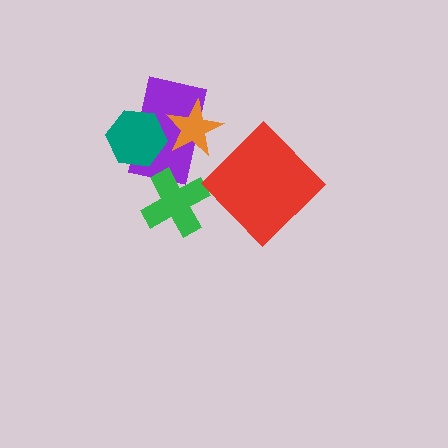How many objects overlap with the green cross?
1 object overlaps with the green cross.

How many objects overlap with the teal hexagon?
1 object overlaps with the teal hexagon.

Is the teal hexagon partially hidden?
No, no other shape covers it.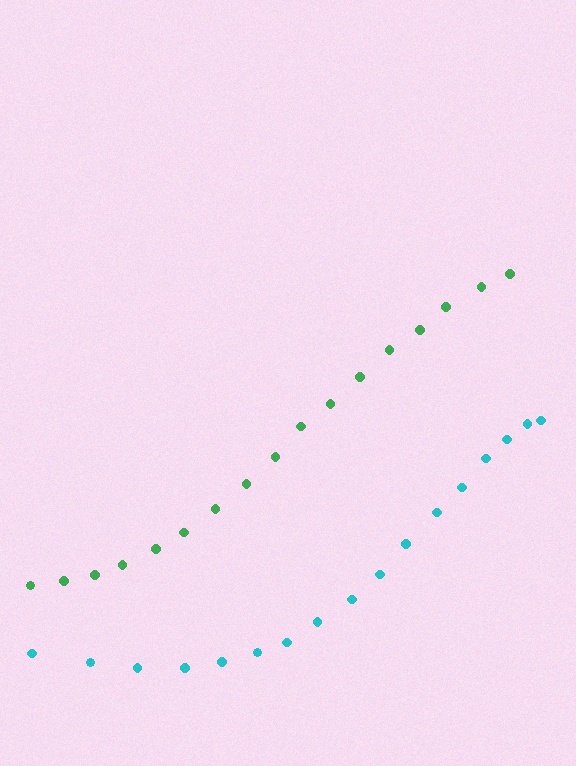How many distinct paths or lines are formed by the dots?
There are 2 distinct paths.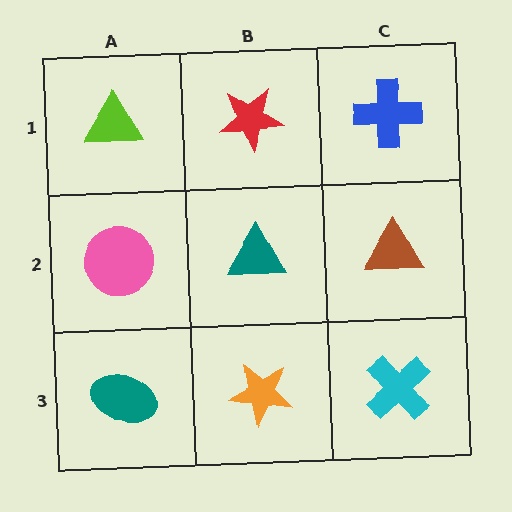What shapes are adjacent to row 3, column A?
A pink circle (row 2, column A), an orange star (row 3, column B).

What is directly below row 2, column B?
An orange star.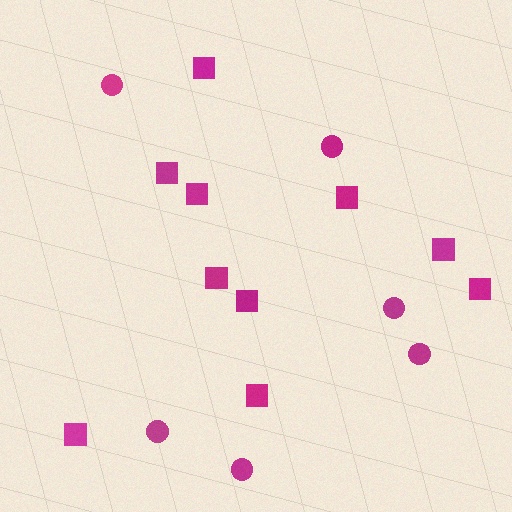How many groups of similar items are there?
There are 2 groups: one group of squares (10) and one group of circles (6).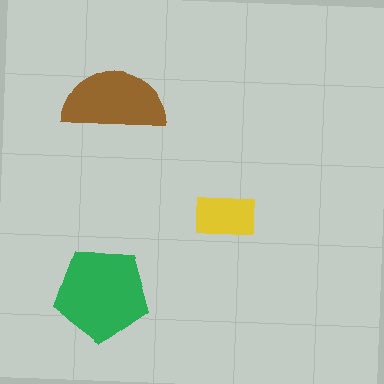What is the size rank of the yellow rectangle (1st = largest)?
3rd.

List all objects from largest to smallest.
The green pentagon, the brown semicircle, the yellow rectangle.